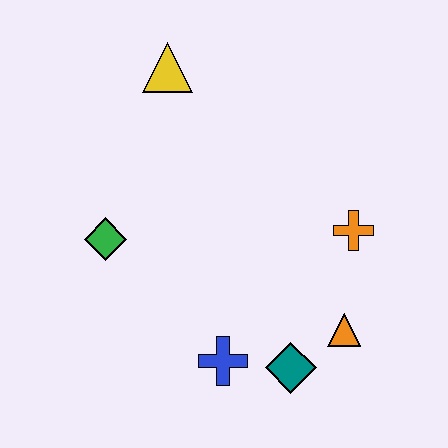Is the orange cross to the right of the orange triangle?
Yes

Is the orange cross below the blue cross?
No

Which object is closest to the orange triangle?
The teal diamond is closest to the orange triangle.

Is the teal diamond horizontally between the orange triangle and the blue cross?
Yes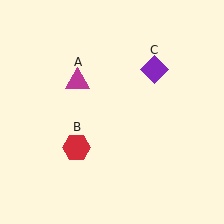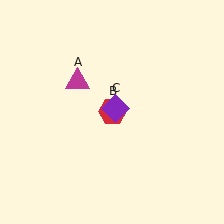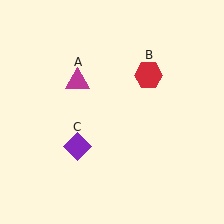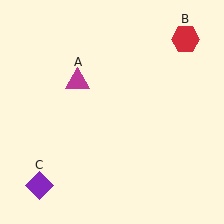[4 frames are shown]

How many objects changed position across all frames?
2 objects changed position: red hexagon (object B), purple diamond (object C).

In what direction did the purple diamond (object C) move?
The purple diamond (object C) moved down and to the left.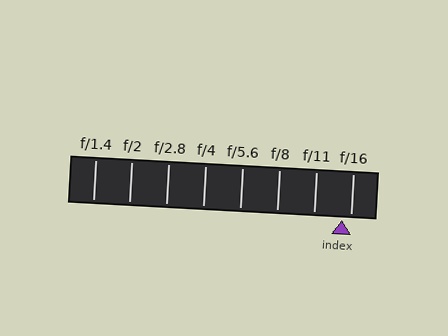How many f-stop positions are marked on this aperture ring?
There are 8 f-stop positions marked.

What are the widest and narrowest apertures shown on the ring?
The widest aperture shown is f/1.4 and the narrowest is f/16.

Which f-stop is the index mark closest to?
The index mark is closest to f/16.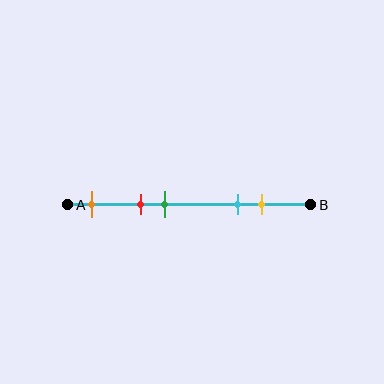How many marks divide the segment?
There are 5 marks dividing the segment.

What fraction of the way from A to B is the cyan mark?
The cyan mark is approximately 70% (0.7) of the way from A to B.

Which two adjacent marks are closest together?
The red and green marks are the closest adjacent pair.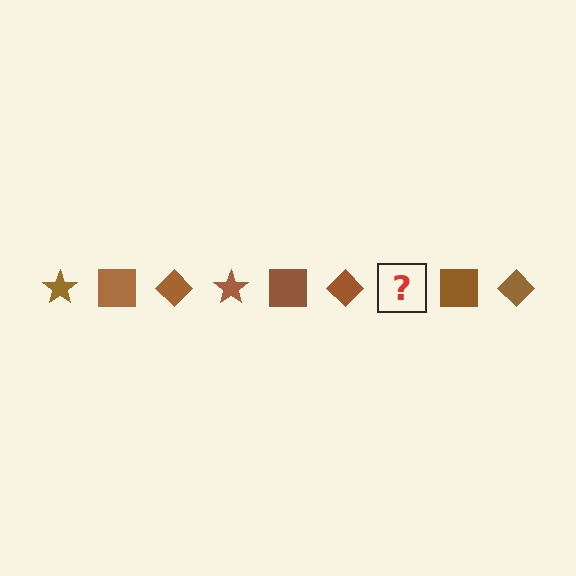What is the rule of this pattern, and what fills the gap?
The rule is that the pattern cycles through star, square, diamond shapes in brown. The gap should be filled with a brown star.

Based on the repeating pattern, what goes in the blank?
The blank should be a brown star.